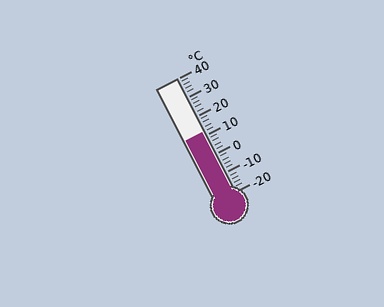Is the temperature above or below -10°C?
The temperature is above -10°C.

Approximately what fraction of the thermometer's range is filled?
The thermometer is filled to approximately 55% of its range.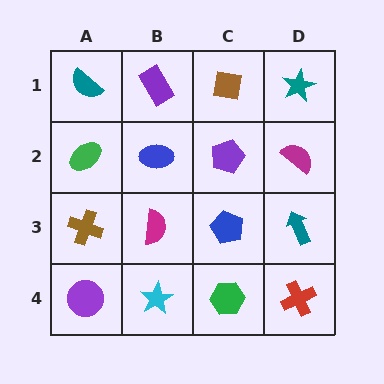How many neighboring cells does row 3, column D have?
3.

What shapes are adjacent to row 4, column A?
A brown cross (row 3, column A), a cyan star (row 4, column B).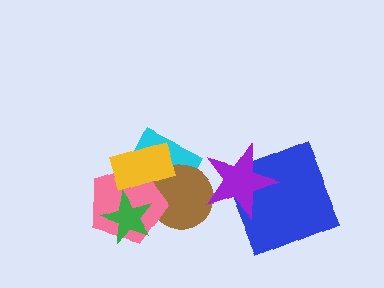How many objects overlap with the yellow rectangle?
3 objects overlap with the yellow rectangle.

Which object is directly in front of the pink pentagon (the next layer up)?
The green star is directly in front of the pink pentagon.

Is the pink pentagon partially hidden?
Yes, it is partially covered by another shape.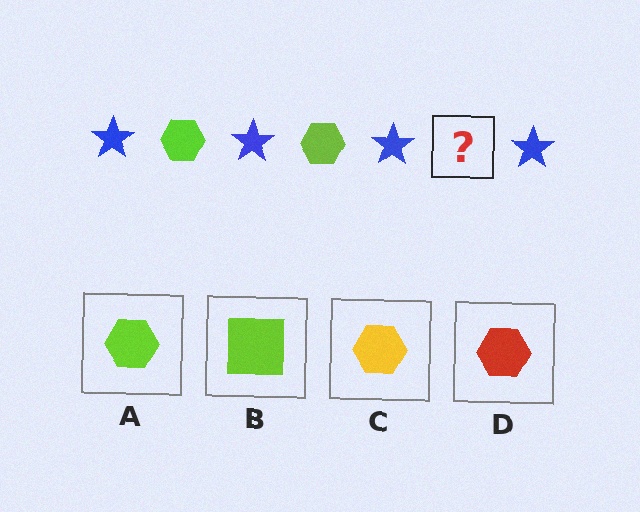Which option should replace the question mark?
Option A.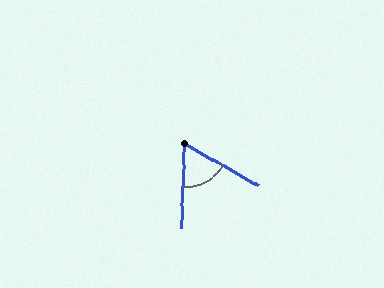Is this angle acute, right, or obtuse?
It is acute.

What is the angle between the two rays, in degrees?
Approximately 62 degrees.